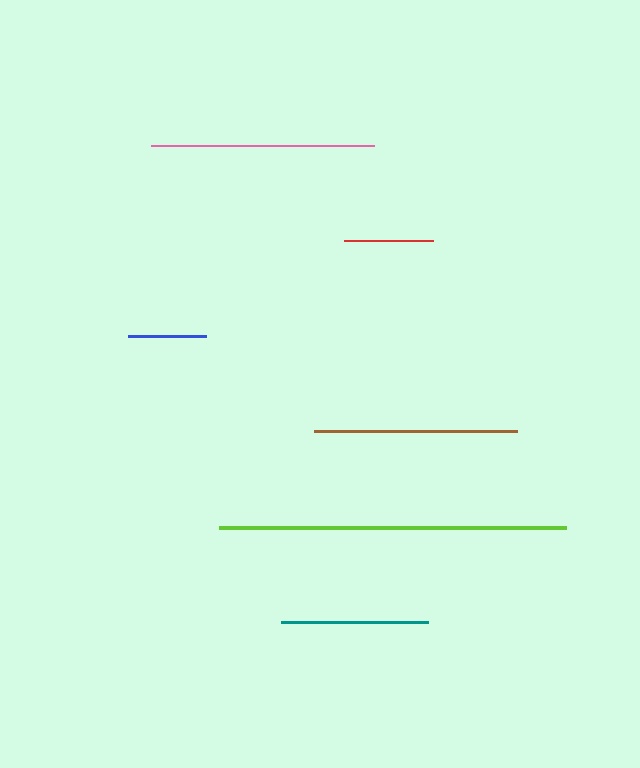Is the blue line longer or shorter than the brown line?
The brown line is longer than the blue line.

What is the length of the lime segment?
The lime segment is approximately 347 pixels long.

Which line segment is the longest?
The lime line is the longest at approximately 347 pixels.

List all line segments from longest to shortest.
From longest to shortest: lime, pink, brown, teal, red, blue.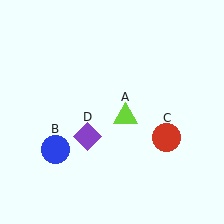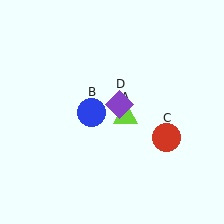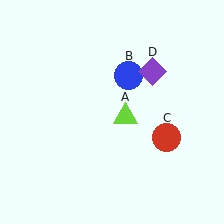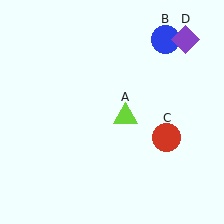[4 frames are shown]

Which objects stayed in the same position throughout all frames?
Lime triangle (object A) and red circle (object C) remained stationary.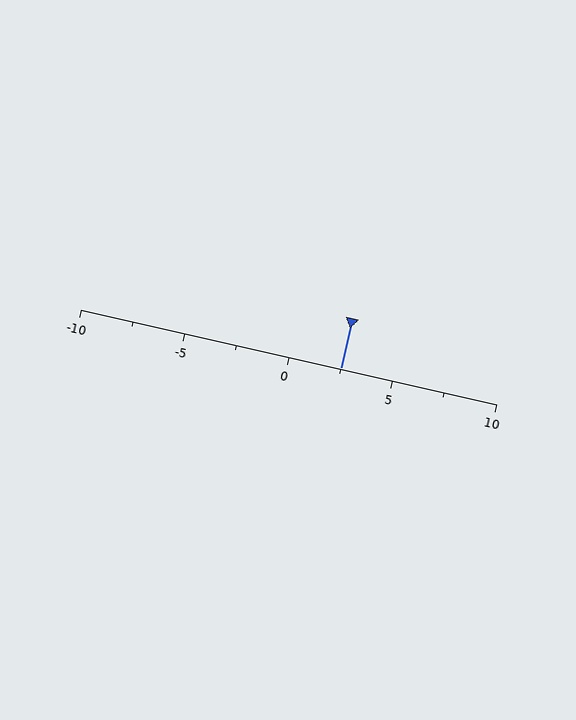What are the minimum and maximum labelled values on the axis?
The axis runs from -10 to 10.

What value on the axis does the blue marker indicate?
The marker indicates approximately 2.5.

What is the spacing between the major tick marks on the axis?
The major ticks are spaced 5 apart.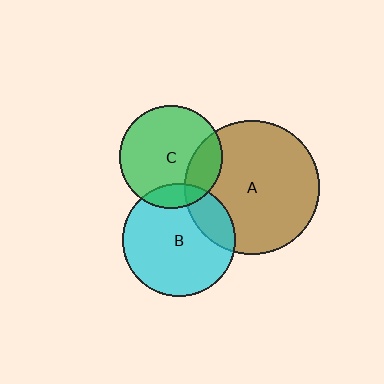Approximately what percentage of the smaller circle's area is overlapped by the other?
Approximately 20%.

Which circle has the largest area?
Circle A (brown).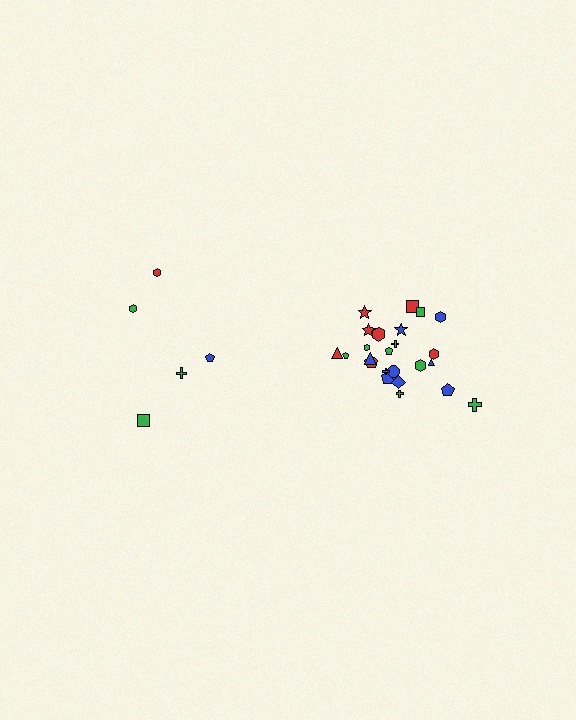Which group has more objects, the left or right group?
The right group.